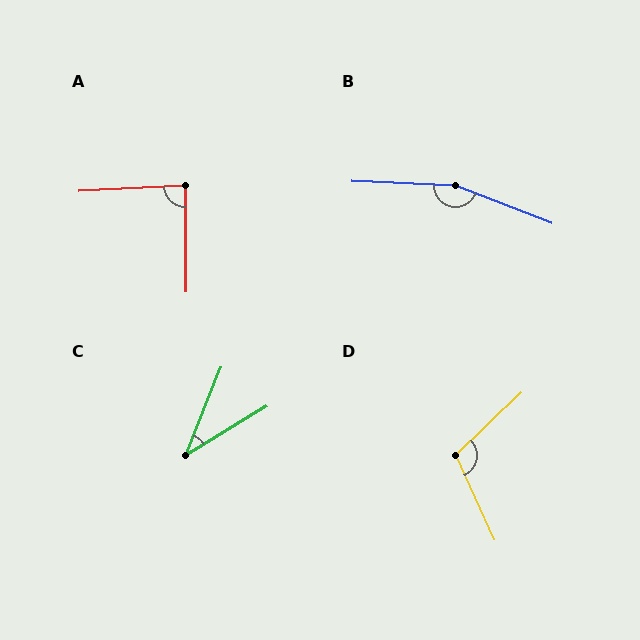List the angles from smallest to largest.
C (36°), A (87°), D (109°), B (161°).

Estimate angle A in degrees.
Approximately 87 degrees.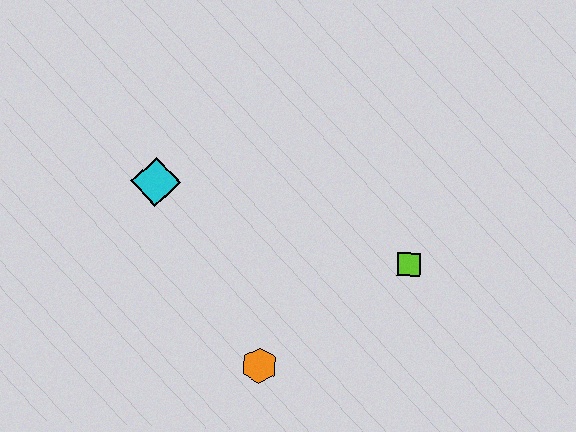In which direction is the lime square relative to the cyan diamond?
The lime square is to the right of the cyan diamond.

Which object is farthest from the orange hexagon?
The cyan diamond is farthest from the orange hexagon.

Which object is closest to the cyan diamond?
The orange hexagon is closest to the cyan diamond.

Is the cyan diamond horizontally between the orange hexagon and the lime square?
No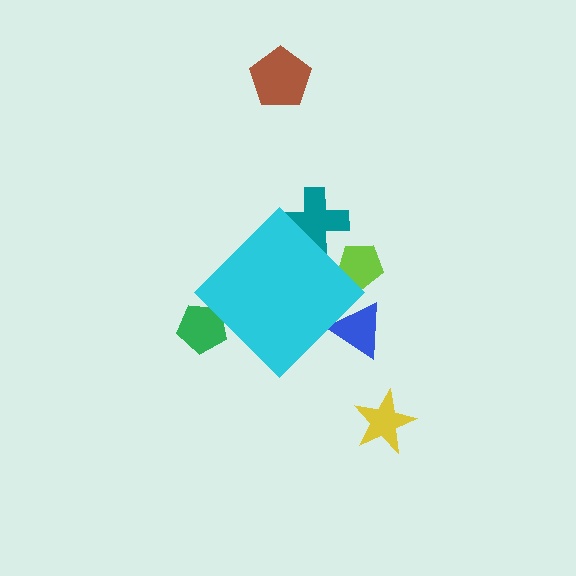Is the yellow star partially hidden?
No, the yellow star is fully visible.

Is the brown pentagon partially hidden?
No, the brown pentagon is fully visible.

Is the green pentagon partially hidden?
Yes, the green pentagon is partially hidden behind the cyan diamond.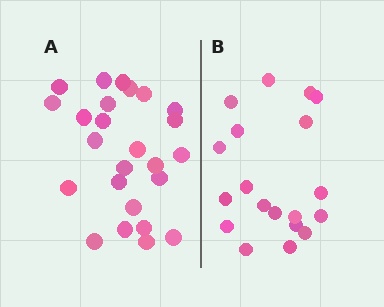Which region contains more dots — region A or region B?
Region A (the left region) has more dots.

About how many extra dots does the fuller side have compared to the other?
Region A has about 6 more dots than region B.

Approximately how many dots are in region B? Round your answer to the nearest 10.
About 20 dots. (The exact count is 19, which rounds to 20.)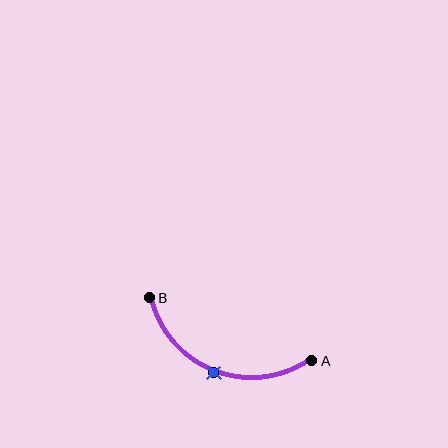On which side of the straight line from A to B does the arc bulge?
The arc bulges below the straight line connecting A and B.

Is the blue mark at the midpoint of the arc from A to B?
Yes. The blue mark lies on the arc at equal arc-length from both A and B — it is the arc midpoint.